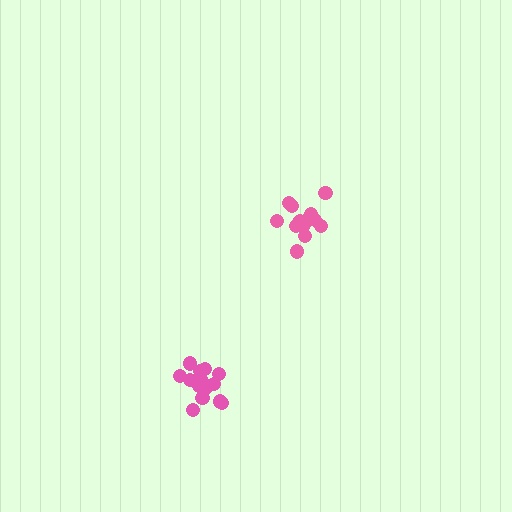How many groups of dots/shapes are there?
There are 2 groups.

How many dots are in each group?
Group 1: 14 dots, Group 2: 15 dots (29 total).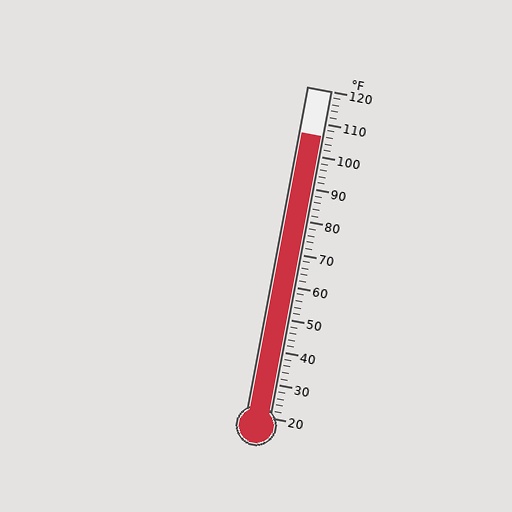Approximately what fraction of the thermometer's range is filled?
The thermometer is filled to approximately 85% of its range.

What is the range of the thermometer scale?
The thermometer scale ranges from 20°F to 120°F.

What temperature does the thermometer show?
The thermometer shows approximately 106°F.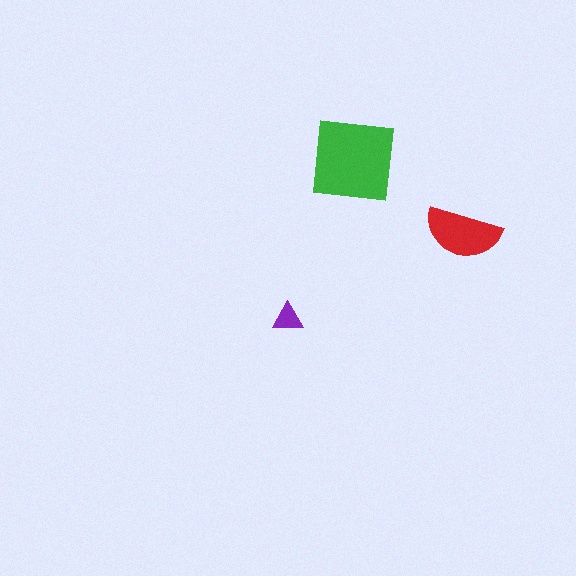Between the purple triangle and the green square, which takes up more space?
The green square.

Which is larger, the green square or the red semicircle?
The green square.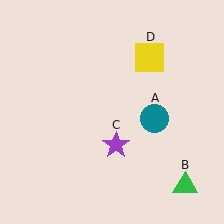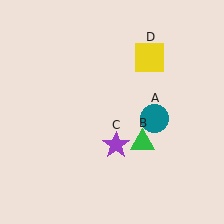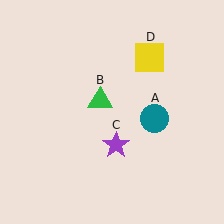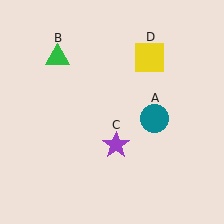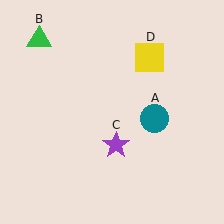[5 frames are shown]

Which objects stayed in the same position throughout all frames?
Teal circle (object A) and purple star (object C) and yellow square (object D) remained stationary.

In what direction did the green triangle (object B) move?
The green triangle (object B) moved up and to the left.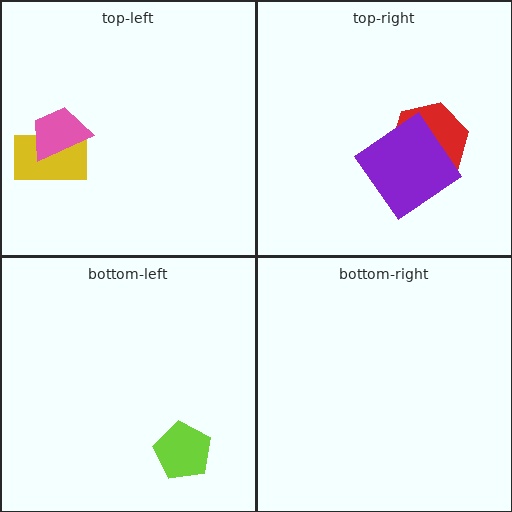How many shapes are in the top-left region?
2.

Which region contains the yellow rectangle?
The top-left region.